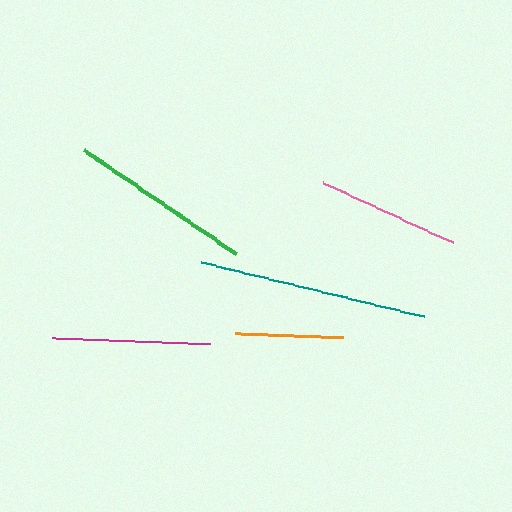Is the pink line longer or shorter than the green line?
The green line is longer than the pink line.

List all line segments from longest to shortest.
From longest to shortest: teal, green, magenta, pink, orange.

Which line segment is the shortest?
The orange line is the shortest at approximately 108 pixels.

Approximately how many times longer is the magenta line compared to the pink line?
The magenta line is approximately 1.1 times the length of the pink line.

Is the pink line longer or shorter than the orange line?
The pink line is longer than the orange line.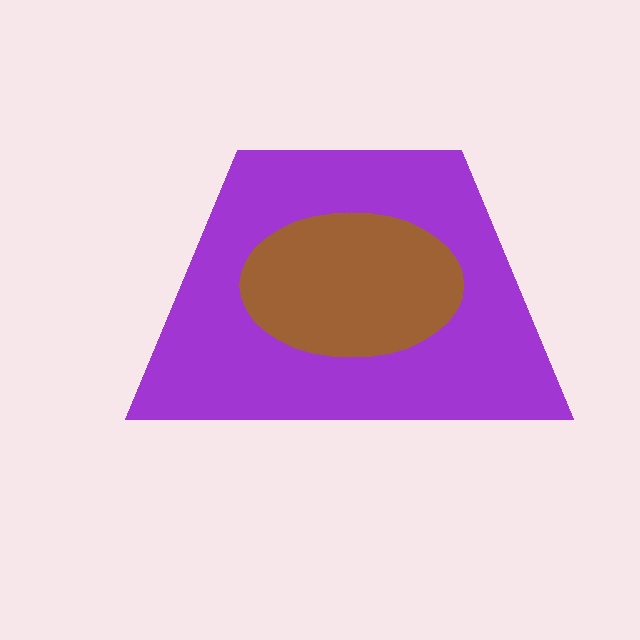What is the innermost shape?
The brown ellipse.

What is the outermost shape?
The purple trapezoid.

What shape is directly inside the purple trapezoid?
The brown ellipse.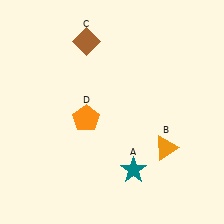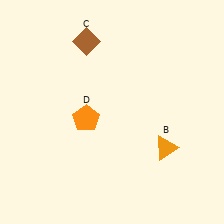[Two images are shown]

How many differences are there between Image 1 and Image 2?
There is 1 difference between the two images.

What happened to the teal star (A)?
The teal star (A) was removed in Image 2. It was in the bottom-right area of Image 1.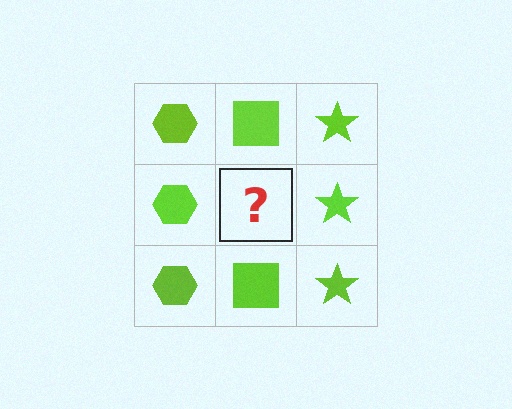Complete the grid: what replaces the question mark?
The question mark should be replaced with a lime square.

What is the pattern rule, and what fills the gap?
The rule is that each column has a consistent shape. The gap should be filled with a lime square.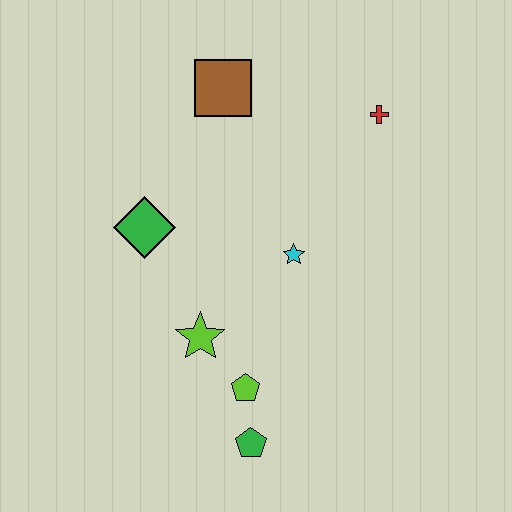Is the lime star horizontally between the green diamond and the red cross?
Yes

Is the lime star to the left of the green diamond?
No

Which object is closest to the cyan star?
The lime star is closest to the cyan star.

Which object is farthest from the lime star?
The red cross is farthest from the lime star.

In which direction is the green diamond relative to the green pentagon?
The green diamond is above the green pentagon.